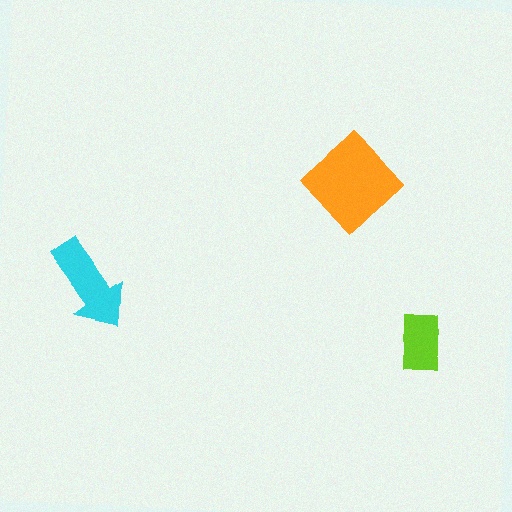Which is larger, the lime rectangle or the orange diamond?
The orange diamond.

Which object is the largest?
The orange diamond.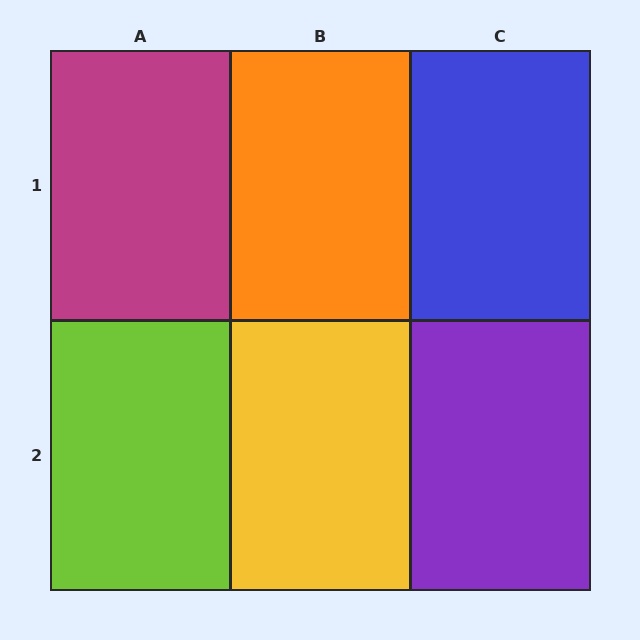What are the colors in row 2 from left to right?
Lime, yellow, purple.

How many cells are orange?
1 cell is orange.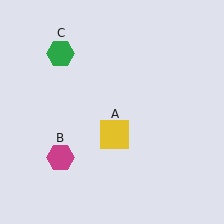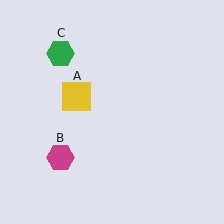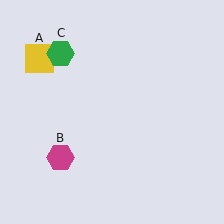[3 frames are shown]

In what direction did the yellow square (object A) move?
The yellow square (object A) moved up and to the left.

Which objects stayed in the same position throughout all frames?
Magenta hexagon (object B) and green hexagon (object C) remained stationary.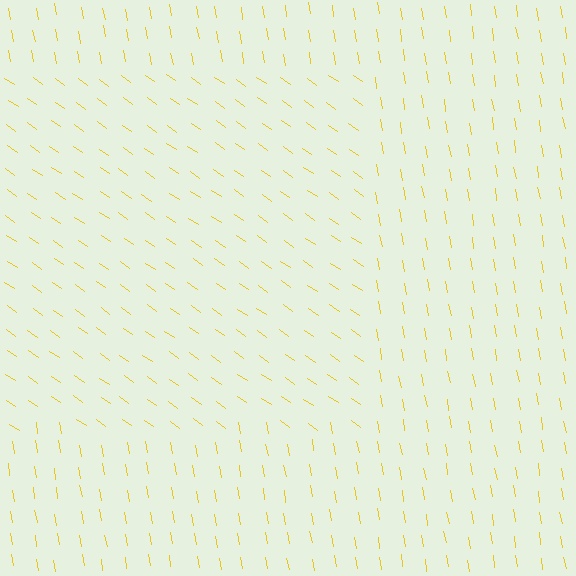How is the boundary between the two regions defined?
The boundary is defined purely by a change in line orientation (approximately 45 degrees difference). All lines are the same color and thickness.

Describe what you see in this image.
The image is filled with small yellow line segments. A rectangle region in the image has lines oriented differently from the surrounding lines, creating a visible texture boundary.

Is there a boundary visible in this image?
Yes, there is a texture boundary formed by a change in line orientation.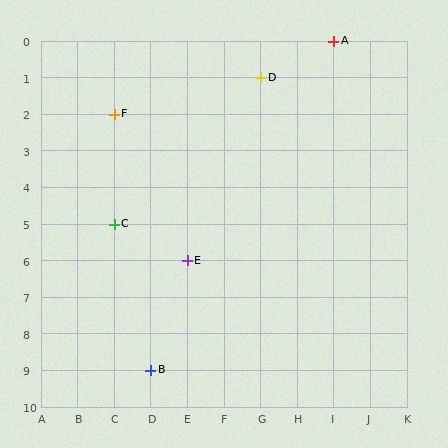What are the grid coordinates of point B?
Point B is at grid coordinates (D, 9).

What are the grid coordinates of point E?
Point E is at grid coordinates (E, 6).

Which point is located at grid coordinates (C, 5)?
Point C is at (C, 5).